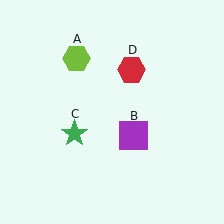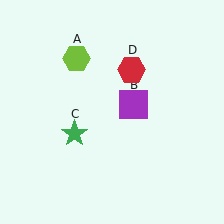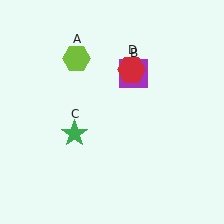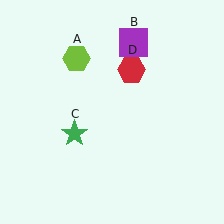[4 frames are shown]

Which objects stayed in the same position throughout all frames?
Lime hexagon (object A) and green star (object C) and red hexagon (object D) remained stationary.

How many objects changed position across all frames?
1 object changed position: purple square (object B).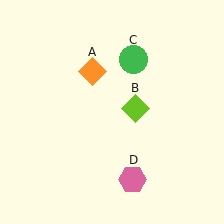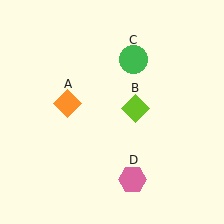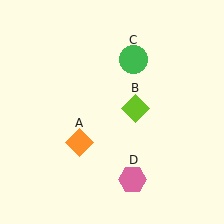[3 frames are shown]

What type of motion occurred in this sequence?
The orange diamond (object A) rotated counterclockwise around the center of the scene.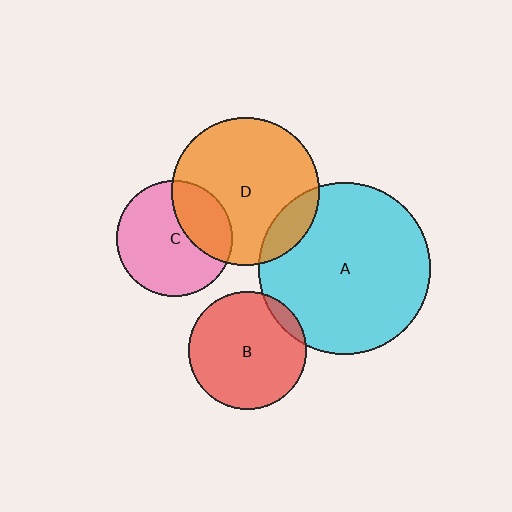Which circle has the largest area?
Circle A (cyan).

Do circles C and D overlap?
Yes.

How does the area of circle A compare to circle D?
Approximately 1.4 times.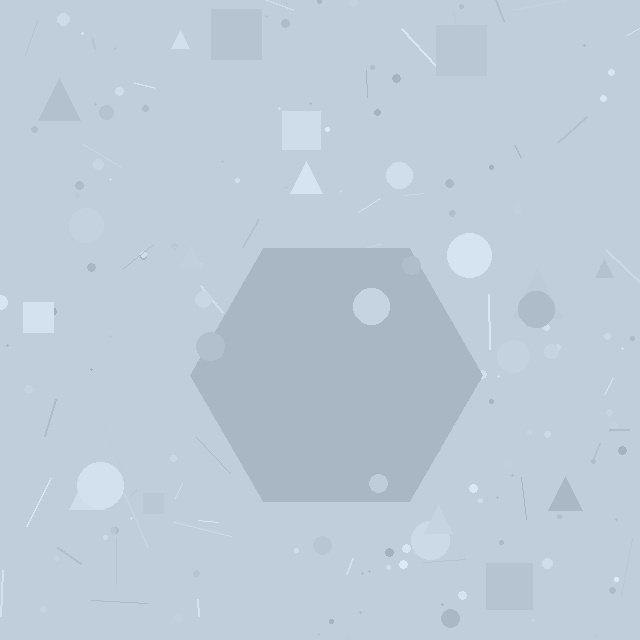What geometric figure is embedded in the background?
A hexagon is embedded in the background.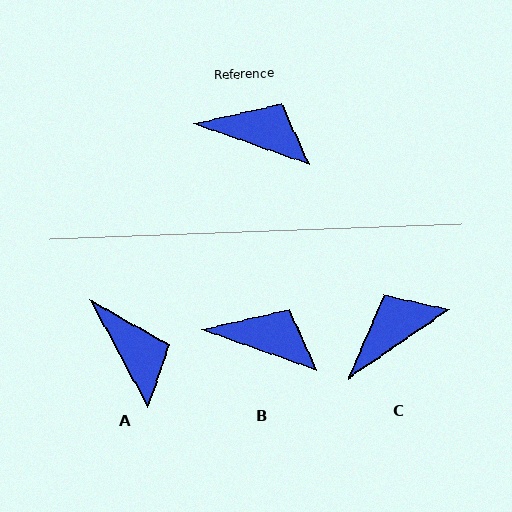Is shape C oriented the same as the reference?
No, it is off by about 54 degrees.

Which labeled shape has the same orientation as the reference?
B.